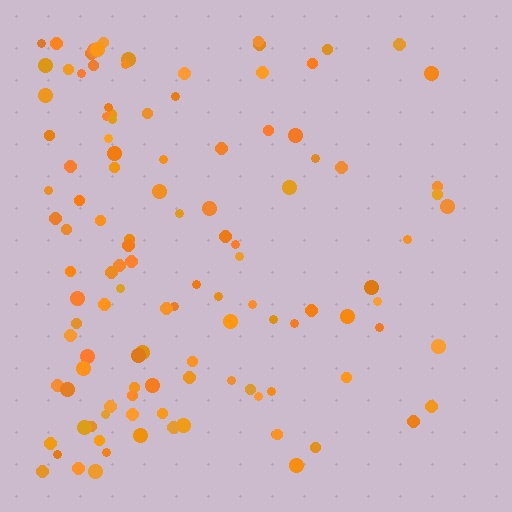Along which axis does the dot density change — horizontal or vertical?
Horizontal.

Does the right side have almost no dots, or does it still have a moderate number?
Still a moderate number, just noticeably fewer than the left.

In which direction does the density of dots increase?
From right to left, with the left side densest.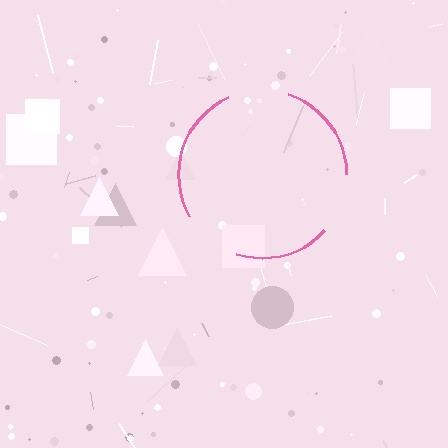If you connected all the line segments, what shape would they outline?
They would outline a circle.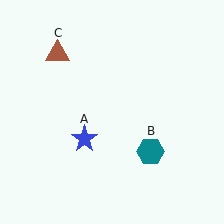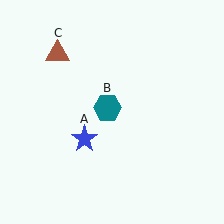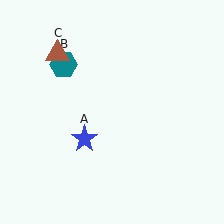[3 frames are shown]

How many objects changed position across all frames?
1 object changed position: teal hexagon (object B).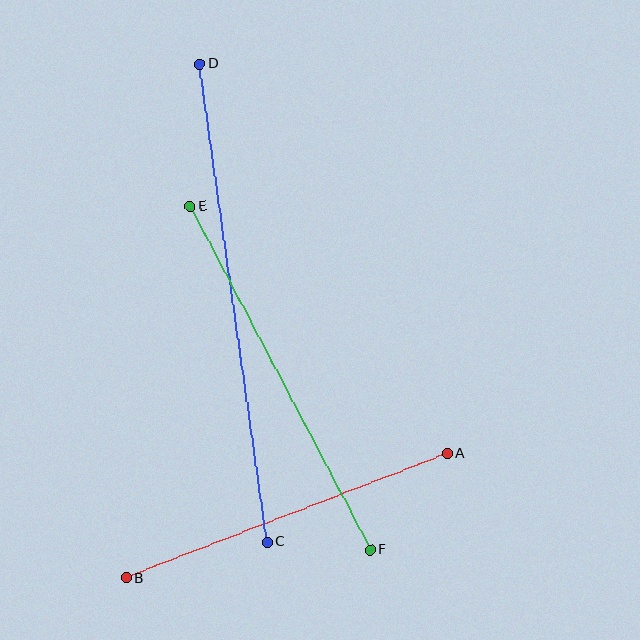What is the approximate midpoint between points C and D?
The midpoint is at approximately (233, 303) pixels.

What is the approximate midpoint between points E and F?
The midpoint is at approximately (280, 378) pixels.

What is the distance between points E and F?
The distance is approximately 388 pixels.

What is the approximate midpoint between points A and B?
The midpoint is at approximately (287, 516) pixels.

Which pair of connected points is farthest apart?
Points C and D are farthest apart.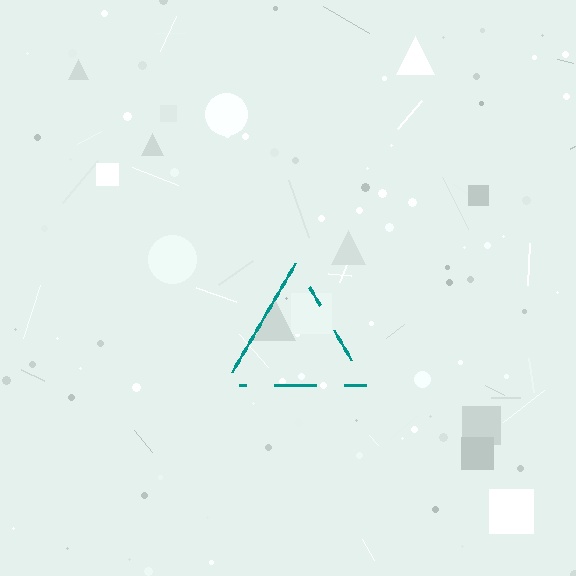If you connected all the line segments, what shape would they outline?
They would outline a triangle.